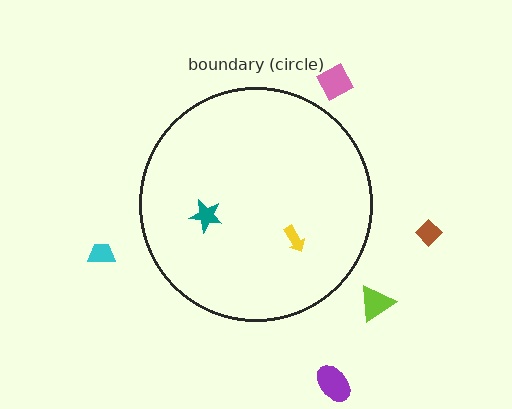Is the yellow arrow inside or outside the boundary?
Inside.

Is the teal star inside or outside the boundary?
Inside.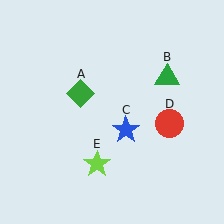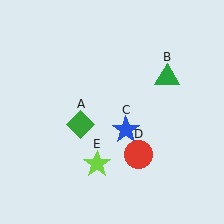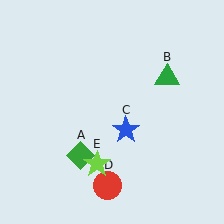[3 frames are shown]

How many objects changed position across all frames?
2 objects changed position: green diamond (object A), red circle (object D).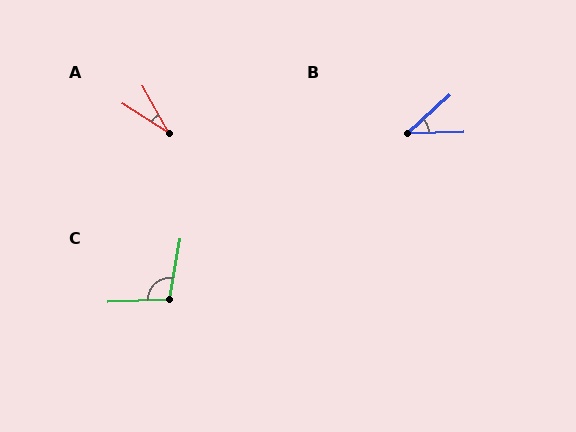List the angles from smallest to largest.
A (28°), B (40°), C (103°).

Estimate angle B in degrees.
Approximately 40 degrees.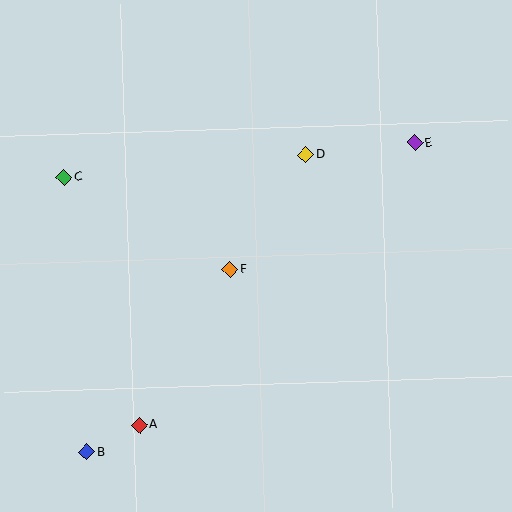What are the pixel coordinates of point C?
Point C is at (64, 177).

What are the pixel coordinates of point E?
Point E is at (415, 143).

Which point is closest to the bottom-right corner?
Point F is closest to the bottom-right corner.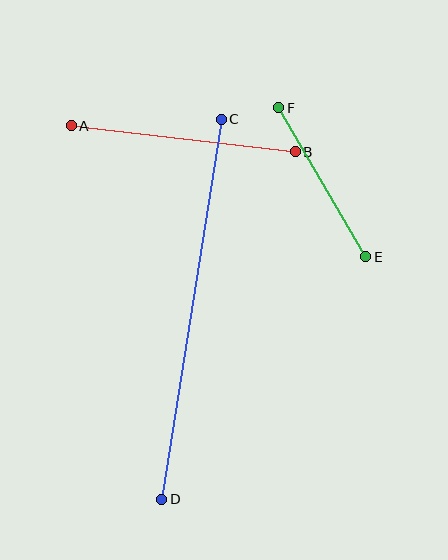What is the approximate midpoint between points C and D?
The midpoint is at approximately (191, 309) pixels.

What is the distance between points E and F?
The distance is approximately 172 pixels.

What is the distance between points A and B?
The distance is approximately 225 pixels.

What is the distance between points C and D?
The distance is approximately 385 pixels.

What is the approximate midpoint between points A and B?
The midpoint is at approximately (183, 139) pixels.